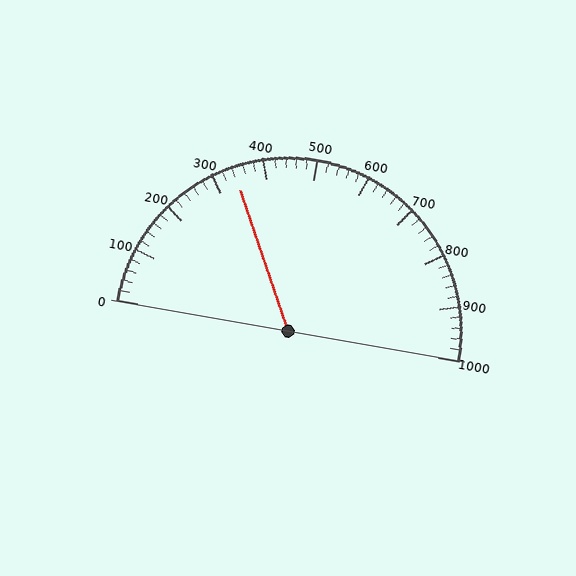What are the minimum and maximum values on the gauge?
The gauge ranges from 0 to 1000.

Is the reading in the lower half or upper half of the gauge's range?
The reading is in the lower half of the range (0 to 1000).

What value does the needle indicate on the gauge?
The needle indicates approximately 340.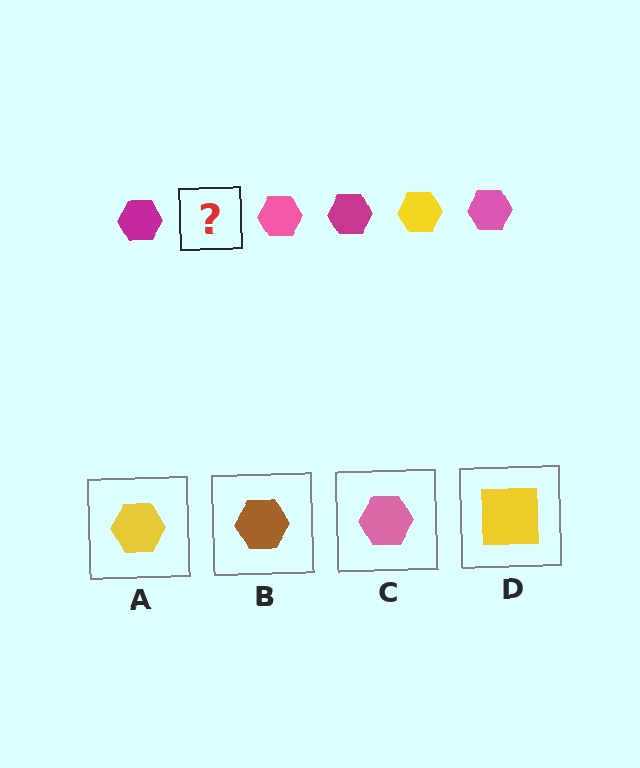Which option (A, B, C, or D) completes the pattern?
A.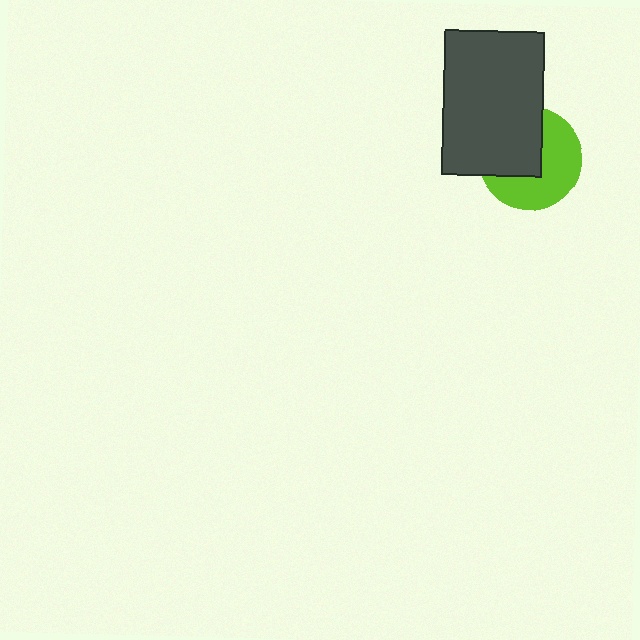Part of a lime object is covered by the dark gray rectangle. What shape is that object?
It is a circle.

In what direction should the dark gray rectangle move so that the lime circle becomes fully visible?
The dark gray rectangle should move toward the upper-left. That is the shortest direction to clear the overlap and leave the lime circle fully visible.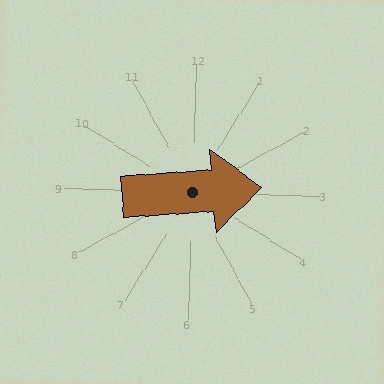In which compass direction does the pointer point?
East.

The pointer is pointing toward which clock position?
Roughly 3 o'clock.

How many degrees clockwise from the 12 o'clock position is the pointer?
Approximately 84 degrees.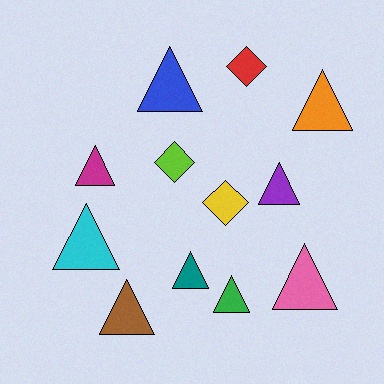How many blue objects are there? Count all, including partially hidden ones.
There is 1 blue object.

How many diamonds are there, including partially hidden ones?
There are 3 diamonds.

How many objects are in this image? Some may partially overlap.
There are 12 objects.